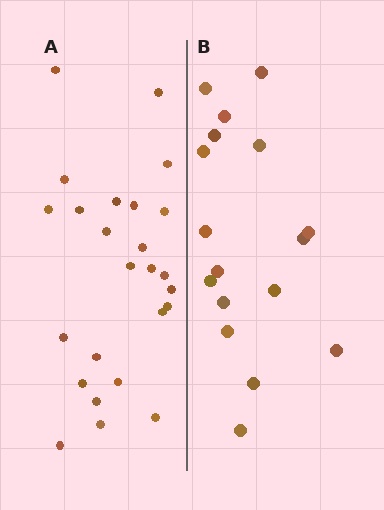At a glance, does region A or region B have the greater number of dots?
Region A (the left region) has more dots.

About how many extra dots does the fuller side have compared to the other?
Region A has roughly 8 or so more dots than region B.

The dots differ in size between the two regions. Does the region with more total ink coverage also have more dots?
No. Region B has more total ink coverage because its dots are larger, but region A actually contains more individual dots. Total area can be misleading — the number of items is what matters here.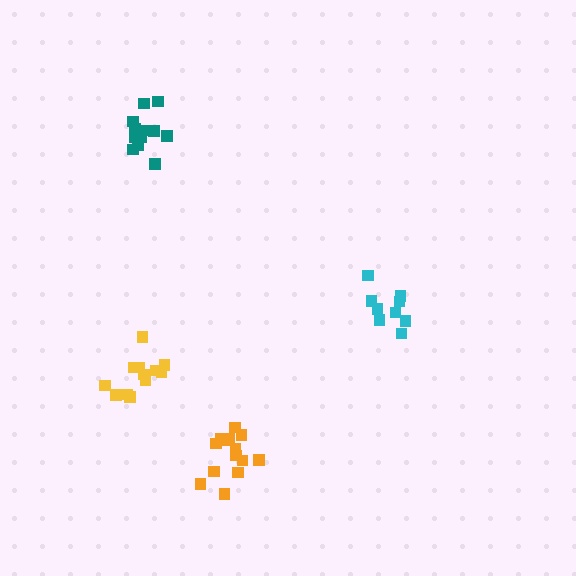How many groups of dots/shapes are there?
There are 4 groups.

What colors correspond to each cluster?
The clusters are colored: cyan, yellow, orange, teal.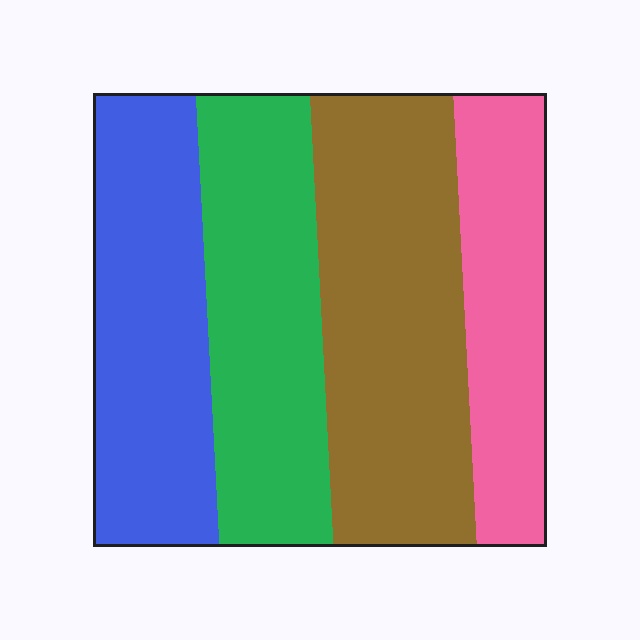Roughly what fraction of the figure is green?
Green takes up about one quarter (1/4) of the figure.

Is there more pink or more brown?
Brown.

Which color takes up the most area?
Brown, at roughly 30%.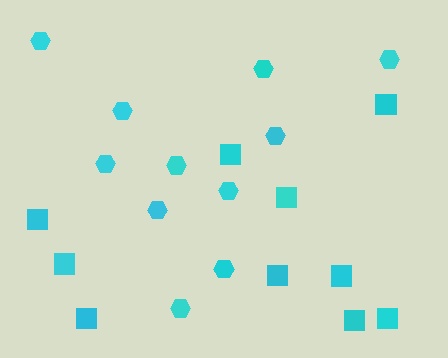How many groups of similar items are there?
There are 2 groups: one group of hexagons (11) and one group of squares (10).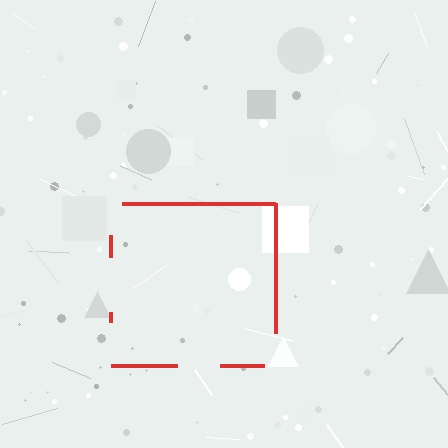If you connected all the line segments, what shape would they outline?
They would outline a square.